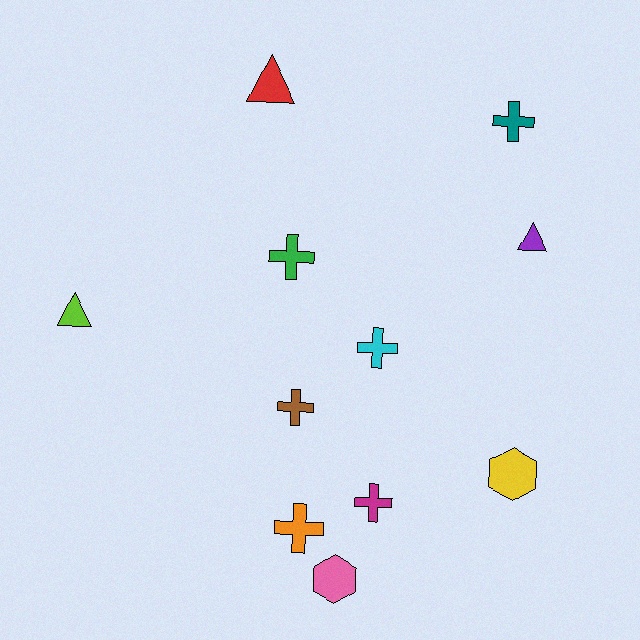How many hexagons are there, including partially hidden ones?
There are 2 hexagons.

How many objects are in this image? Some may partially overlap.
There are 11 objects.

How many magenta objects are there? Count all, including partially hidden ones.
There is 1 magenta object.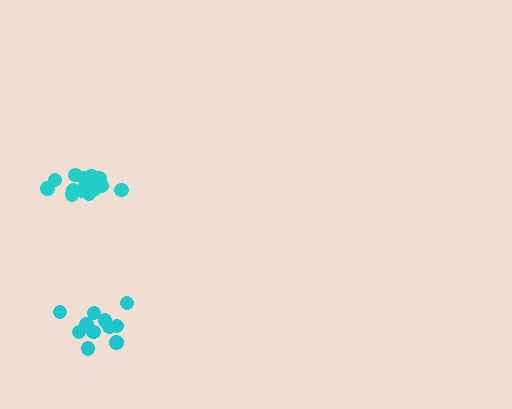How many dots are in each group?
Group 1: 11 dots, Group 2: 16 dots (27 total).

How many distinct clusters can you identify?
There are 2 distinct clusters.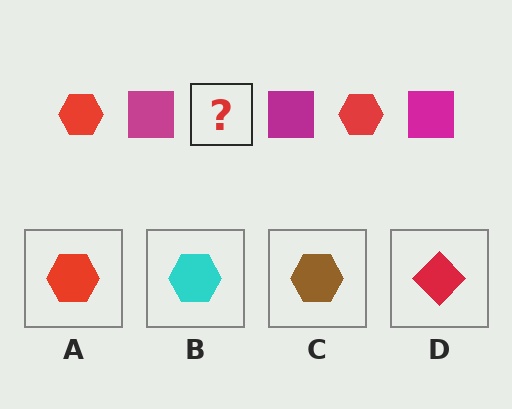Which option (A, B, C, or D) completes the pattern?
A.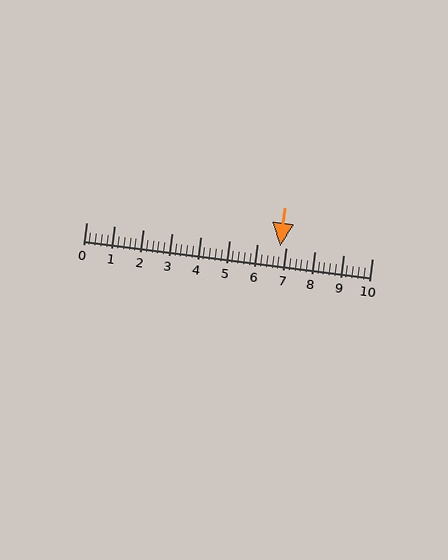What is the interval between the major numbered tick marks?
The major tick marks are spaced 1 units apart.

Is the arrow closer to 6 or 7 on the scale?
The arrow is closer to 7.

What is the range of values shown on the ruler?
The ruler shows values from 0 to 10.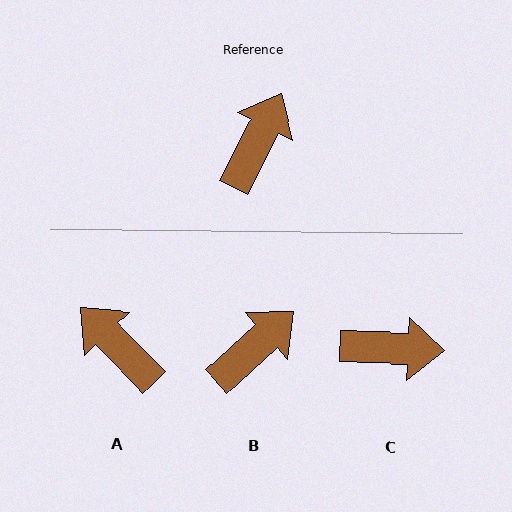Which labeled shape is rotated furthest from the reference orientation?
A, about 71 degrees away.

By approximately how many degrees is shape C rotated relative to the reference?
Approximately 65 degrees clockwise.